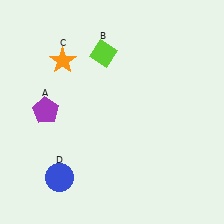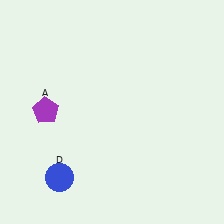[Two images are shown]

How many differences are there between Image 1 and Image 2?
There are 2 differences between the two images.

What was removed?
The orange star (C), the lime diamond (B) were removed in Image 2.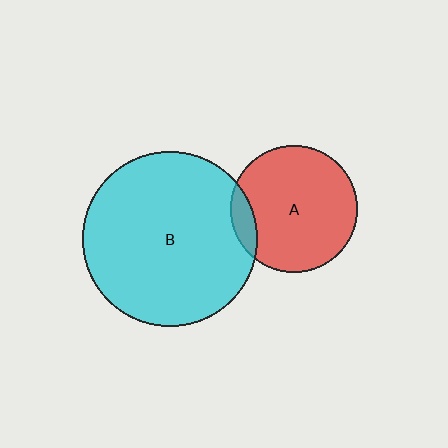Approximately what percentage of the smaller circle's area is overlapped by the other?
Approximately 10%.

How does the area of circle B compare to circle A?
Approximately 1.9 times.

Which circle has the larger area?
Circle B (cyan).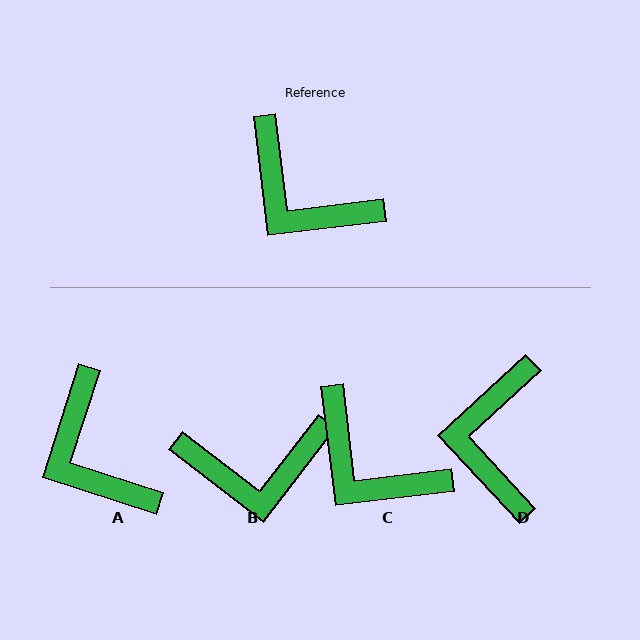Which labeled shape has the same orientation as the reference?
C.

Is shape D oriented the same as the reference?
No, it is off by about 54 degrees.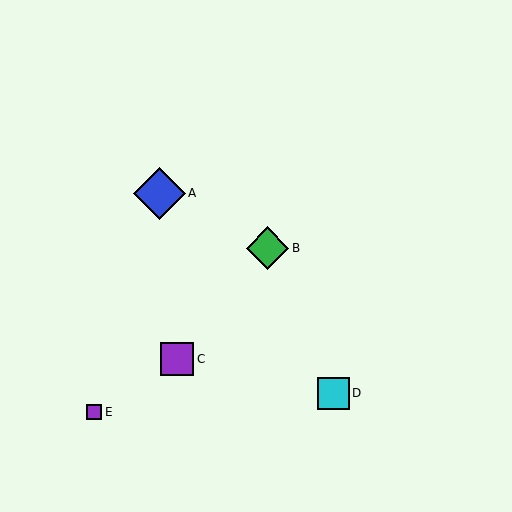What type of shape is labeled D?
Shape D is a cyan square.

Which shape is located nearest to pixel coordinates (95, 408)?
The purple square (labeled E) at (94, 412) is nearest to that location.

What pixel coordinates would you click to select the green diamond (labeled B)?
Click at (267, 248) to select the green diamond B.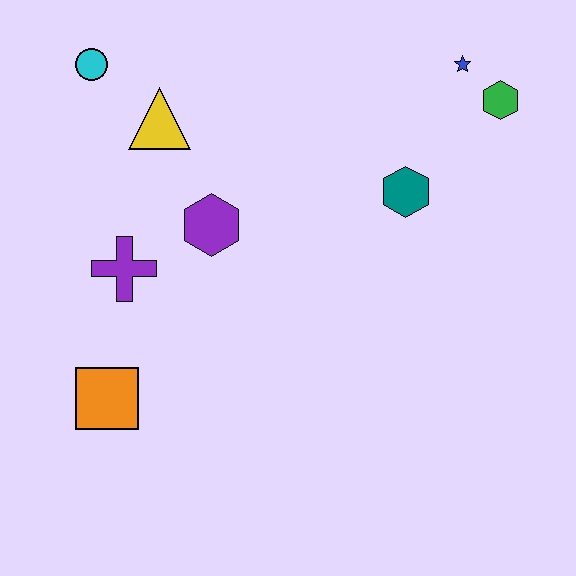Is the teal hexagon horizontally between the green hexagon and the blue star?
No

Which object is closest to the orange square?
The purple cross is closest to the orange square.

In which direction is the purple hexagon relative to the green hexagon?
The purple hexagon is to the left of the green hexagon.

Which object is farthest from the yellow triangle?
The green hexagon is farthest from the yellow triangle.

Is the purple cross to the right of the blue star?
No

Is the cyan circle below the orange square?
No